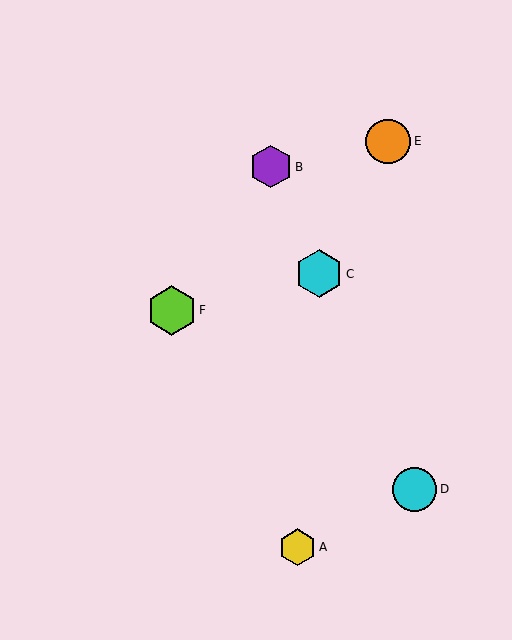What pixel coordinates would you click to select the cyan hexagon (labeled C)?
Click at (319, 274) to select the cyan hexagon C.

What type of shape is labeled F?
Shape F is a lime hexagon.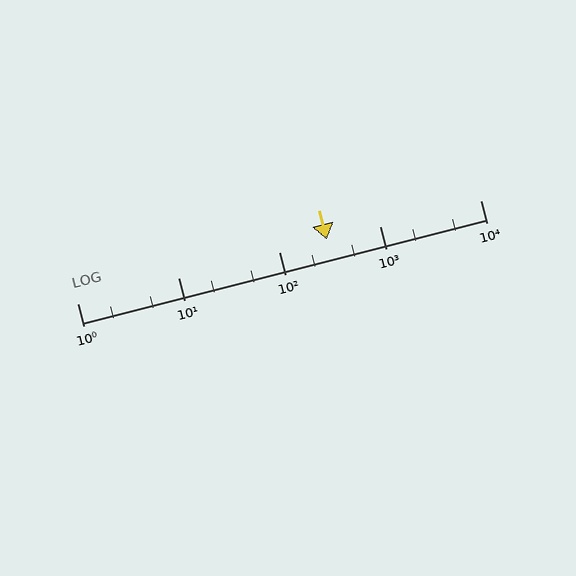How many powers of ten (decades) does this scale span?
The scale spans 4 decades, from 1 to 10000.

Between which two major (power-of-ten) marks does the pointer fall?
The pointer is between 100 and 1000.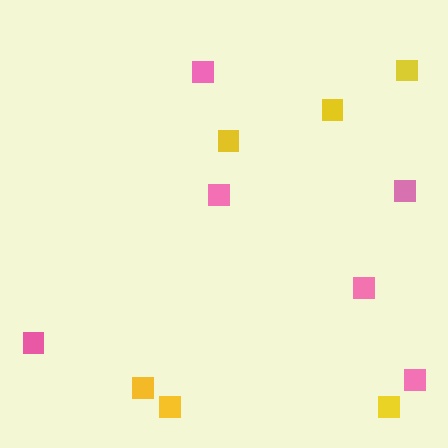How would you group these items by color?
There are 2 groups: one group of yellow squares (6) and one group of pink squares (6).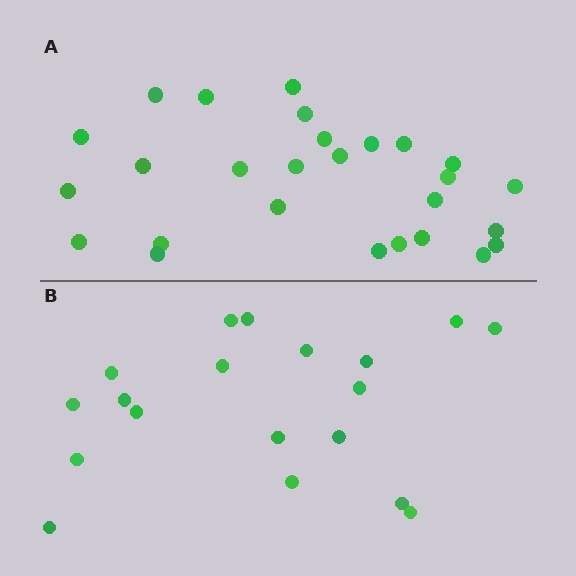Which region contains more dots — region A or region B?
Region A (the top region) has more dots.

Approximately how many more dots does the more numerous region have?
Region A has roughly 8 or so more dots than region B.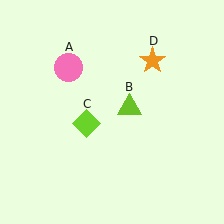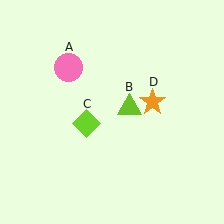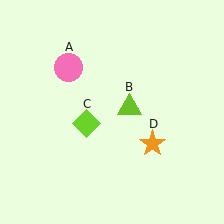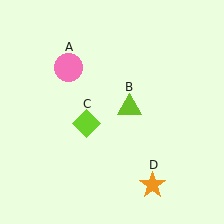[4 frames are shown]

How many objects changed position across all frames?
1 object changed position: orange star (object D).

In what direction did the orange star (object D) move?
The orange star (object D) moved down.